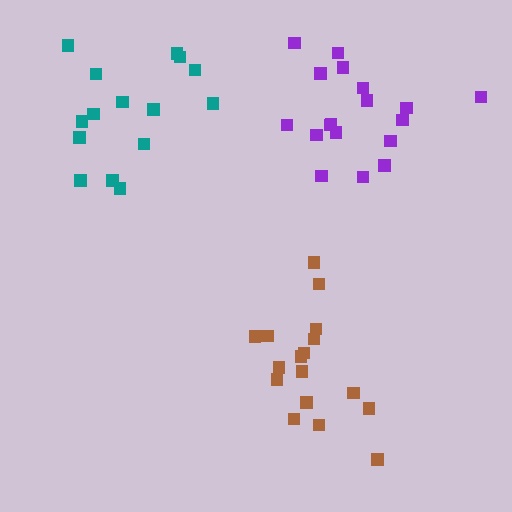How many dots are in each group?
Group 1: 17 dots, Group 2: 18 dots, Group 3: 15 dots (50 total).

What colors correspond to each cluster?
The clusters are colored: brown, purple, teal.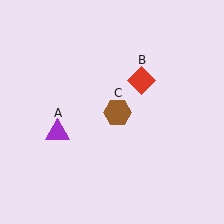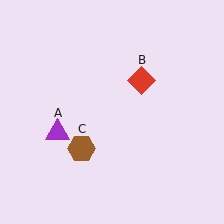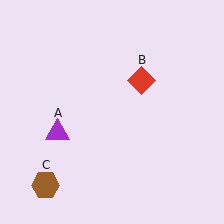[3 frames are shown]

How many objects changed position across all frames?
1 object changed position: brown hexagon (object C).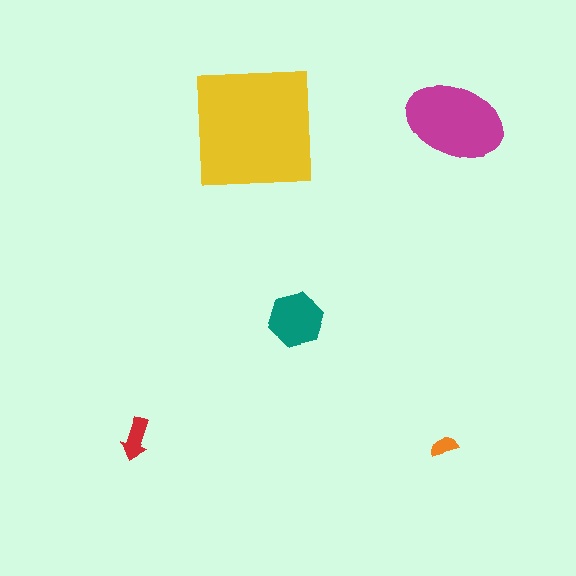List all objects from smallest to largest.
The orange semicircle, the red arrow, the teal hexagon, the magenta ellipse, the yellow square.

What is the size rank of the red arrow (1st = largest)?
4th.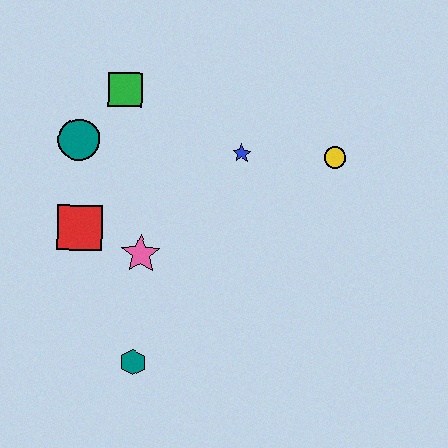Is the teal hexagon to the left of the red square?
No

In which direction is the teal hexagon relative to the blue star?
The teal hexagon is below the blue star.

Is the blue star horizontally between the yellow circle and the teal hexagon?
Yes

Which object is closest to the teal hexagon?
The pink star is closest to the teal hexagon.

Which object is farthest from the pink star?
The yellow circle is farthest from the pink star.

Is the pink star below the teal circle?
Yes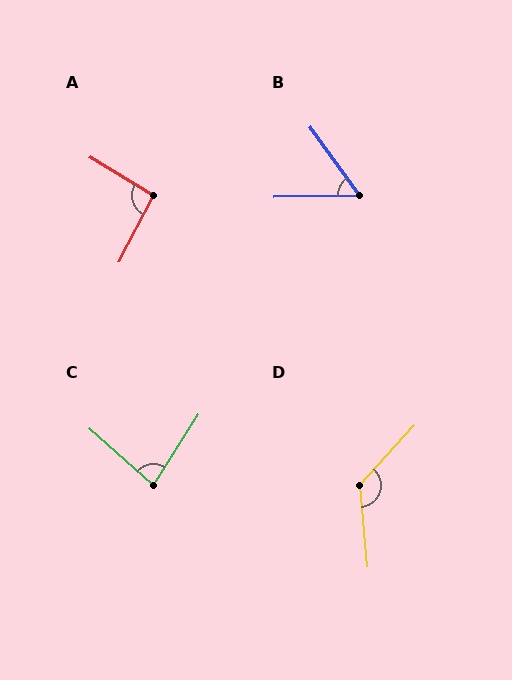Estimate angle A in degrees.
Approximately 94 degrees.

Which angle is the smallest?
B, at approximately 55 degrees.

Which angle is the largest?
D, at approximately 132 degrees.